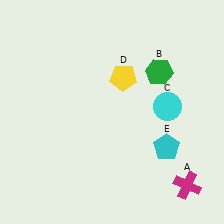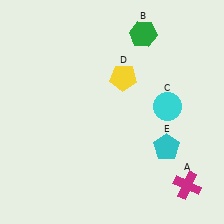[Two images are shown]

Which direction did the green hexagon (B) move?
The green hexagon (B) moved up.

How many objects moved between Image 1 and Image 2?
1 object moved between the two images.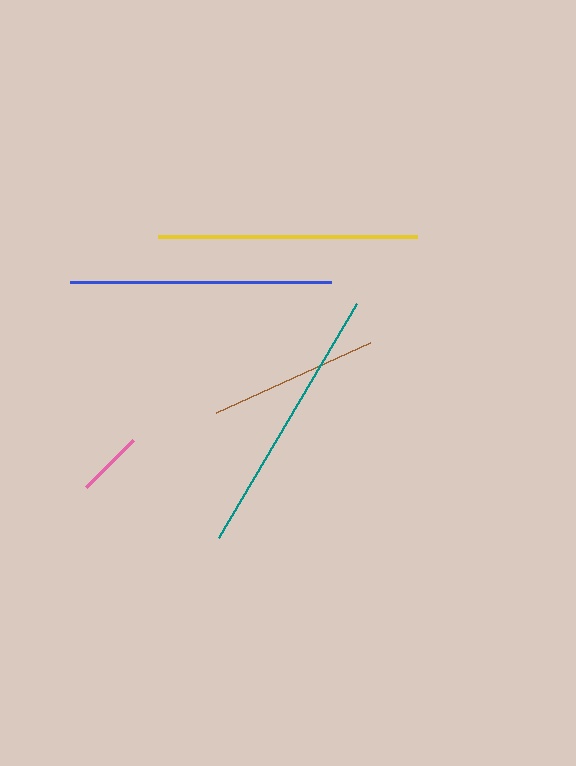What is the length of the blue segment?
The blue segment is approximately 261 pixels long.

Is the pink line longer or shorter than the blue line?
The blue line is longer than the pink line.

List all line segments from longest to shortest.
From longest to shortest: teal, blue, yellow, brown, pink.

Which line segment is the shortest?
The pink line is the shortest at approximately 66 pixels.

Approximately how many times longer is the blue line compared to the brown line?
The blue line is approximately 1.5 times the length of the brown line.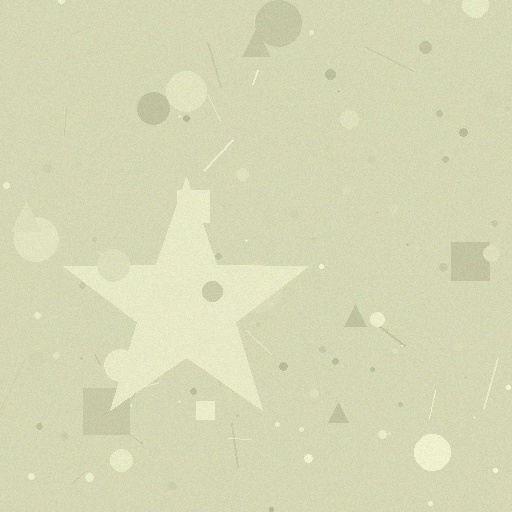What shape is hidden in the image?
A star is hidden in the image.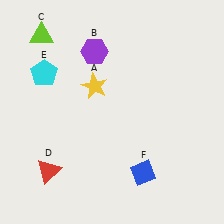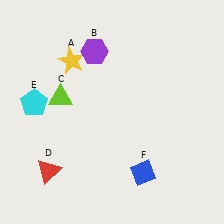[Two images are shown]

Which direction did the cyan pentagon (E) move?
The cyan pentagon (E) moved down.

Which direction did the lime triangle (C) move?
The lime triangle (C) moved down.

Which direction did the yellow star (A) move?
The yellow star (A) moved up.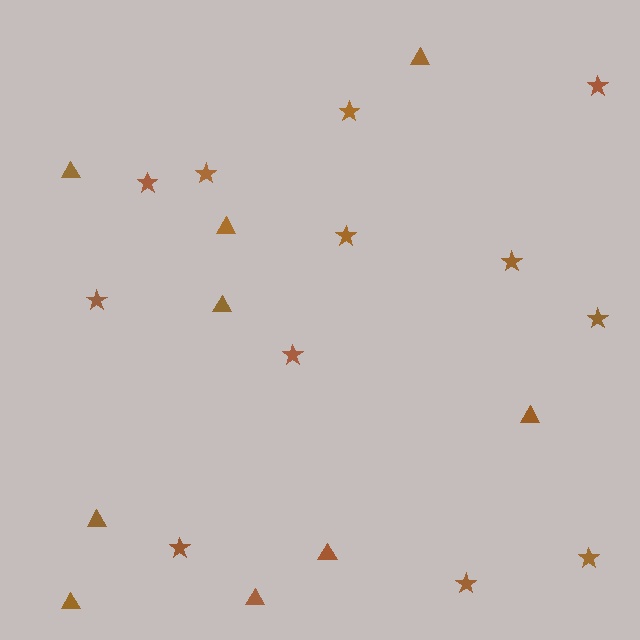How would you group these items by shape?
There are 2 groups: one group of triangles (9) and one group of stars (12).